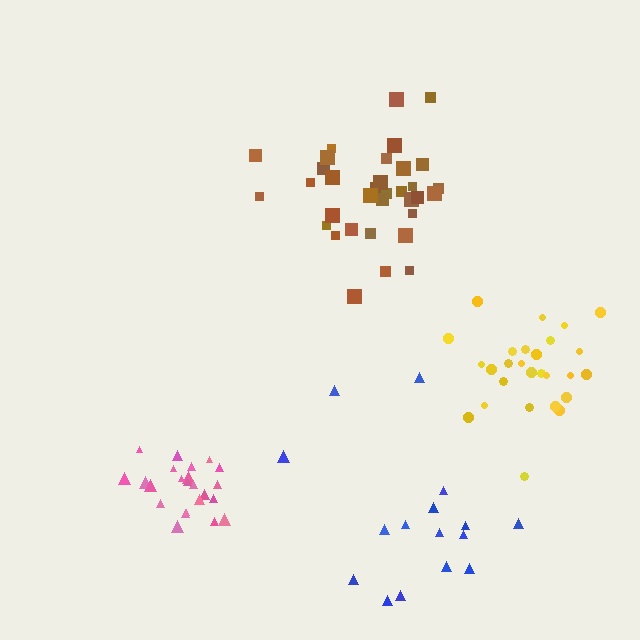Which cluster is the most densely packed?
Pink.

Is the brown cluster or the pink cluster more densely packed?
Pink.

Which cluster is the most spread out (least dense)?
Blue.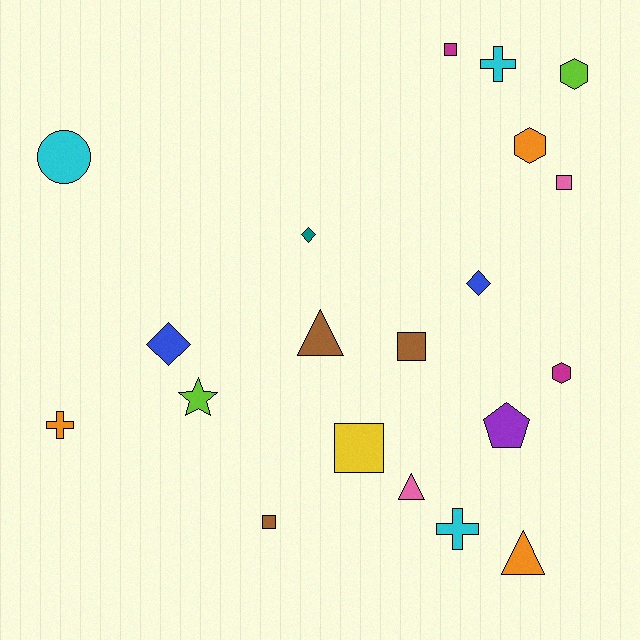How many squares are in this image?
There are 5 squares.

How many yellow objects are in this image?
There is 1 yellow object.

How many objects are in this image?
There are 20 objects.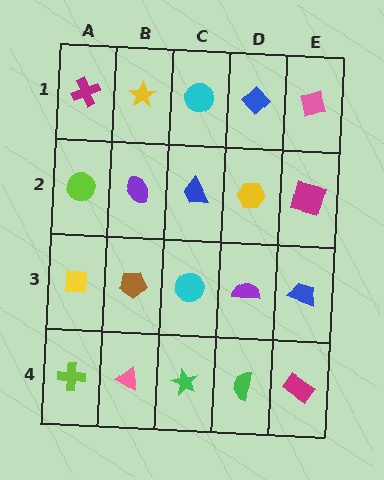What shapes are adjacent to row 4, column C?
A cyan circle (row 3, column C), a pink triangle (row 4, column B), a green semicircle (row 4, column D).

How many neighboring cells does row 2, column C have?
4.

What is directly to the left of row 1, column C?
A yellow star.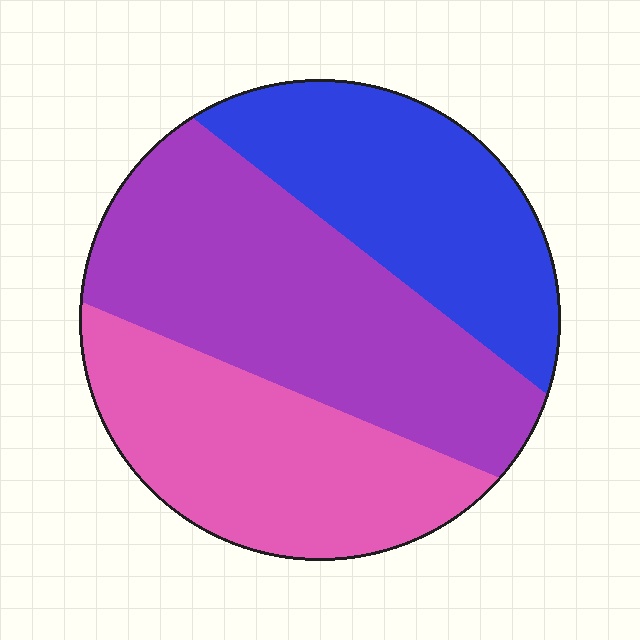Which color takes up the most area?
Purple, at roughly 40%.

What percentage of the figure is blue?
Blue covers 29% of the figure.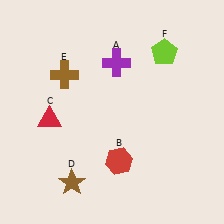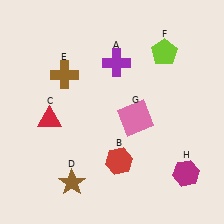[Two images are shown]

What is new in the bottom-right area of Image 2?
A pink square (G) was added in the bottom-right area of Image 2.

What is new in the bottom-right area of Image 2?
A magenta hexagon (H) was added in the bottom-right area of Image 2.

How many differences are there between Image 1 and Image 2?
There are 2 differences between the two images.